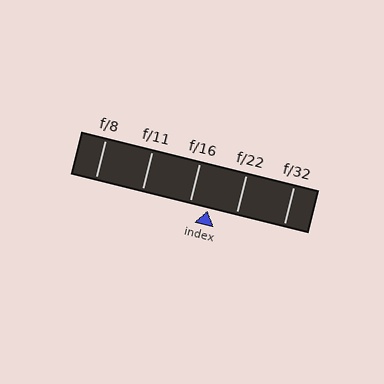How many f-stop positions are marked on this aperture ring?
There are 5 f-stop positions marked.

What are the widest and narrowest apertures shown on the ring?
The widest aperture shown is f/8 and the narrowest is f/32.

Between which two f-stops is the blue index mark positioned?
The index mark is between f/16 and f/22.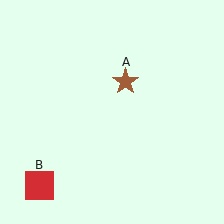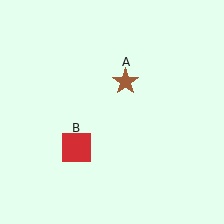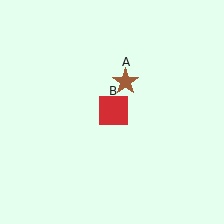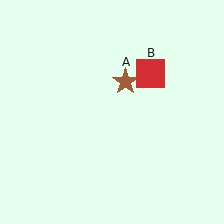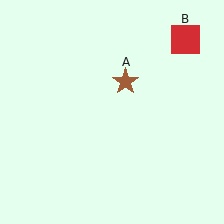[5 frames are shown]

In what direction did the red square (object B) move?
The red square (object B) moved up and to the right.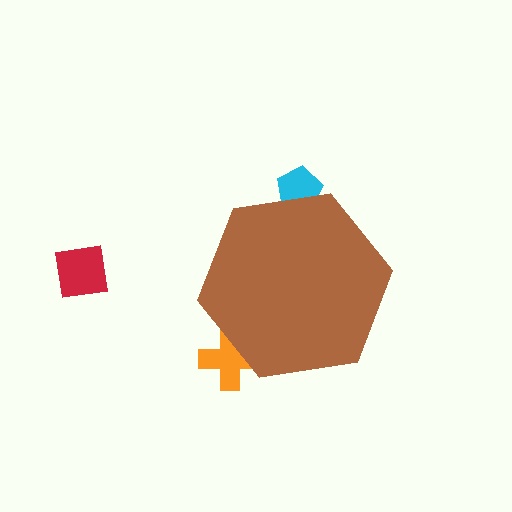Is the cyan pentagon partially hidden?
Yes, the cyan pentagon is partially hidden behind the brown hexagon.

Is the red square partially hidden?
No, the red square is fully visible.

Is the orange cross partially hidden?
Yes, the orange cross is partially hidden behind the brown hexagon.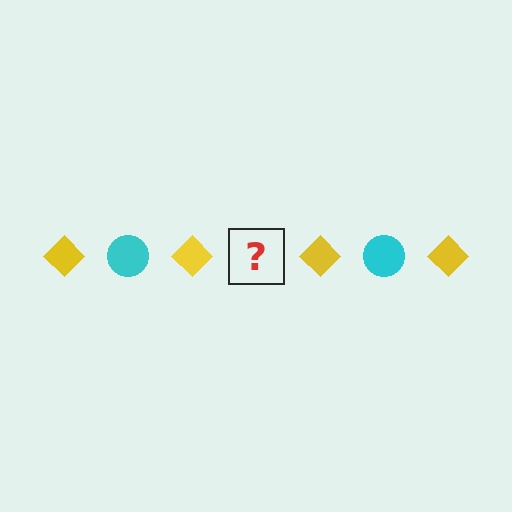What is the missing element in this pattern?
The missing element is a cyan circle.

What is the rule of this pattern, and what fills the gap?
The rule is that the pattern alternates between yellow diamond and cyan circle. The gap should be filled with a cyan circle.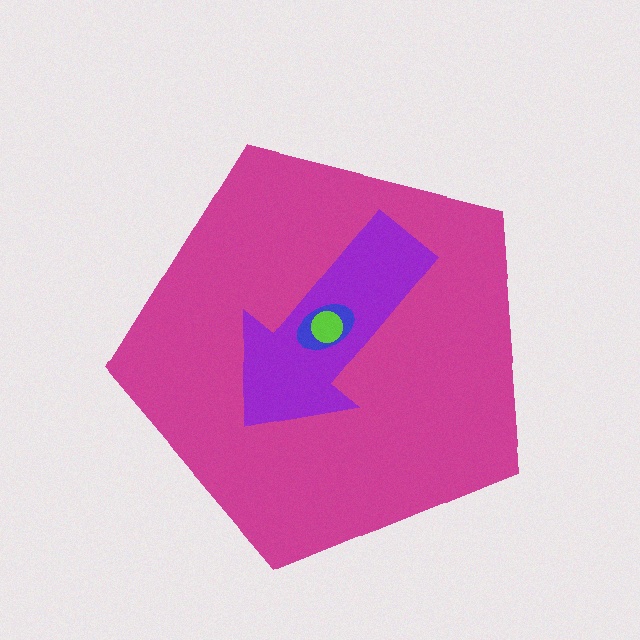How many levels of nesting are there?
4.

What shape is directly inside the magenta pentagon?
The purple arrow.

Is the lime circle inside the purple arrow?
Yes.